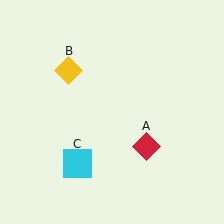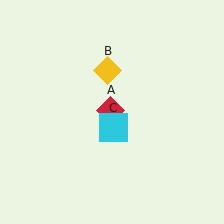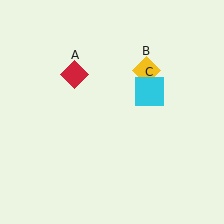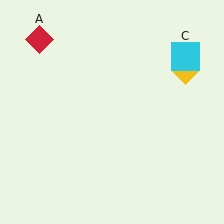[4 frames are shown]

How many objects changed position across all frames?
3 objects changed position: red diamond (object A), yellow diamond (object B), cyan square (object C).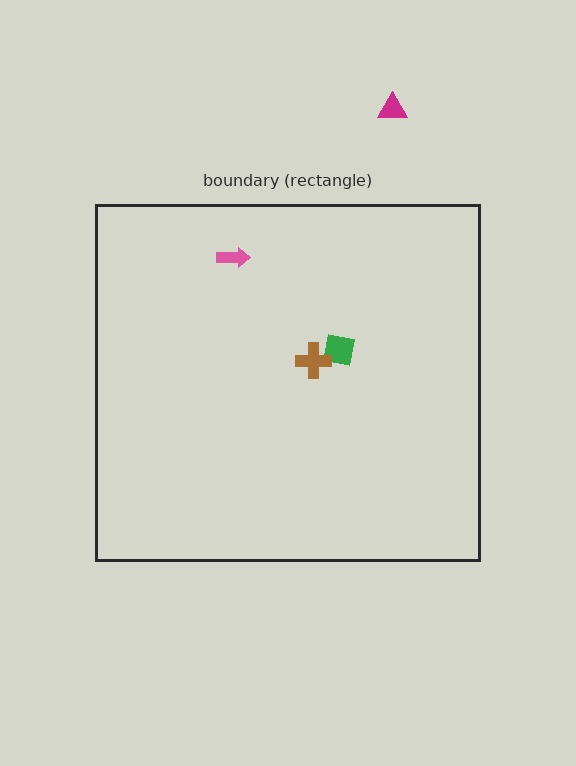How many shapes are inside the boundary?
3 inside, 1 outside.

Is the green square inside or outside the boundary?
Inside.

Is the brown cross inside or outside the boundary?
Inside.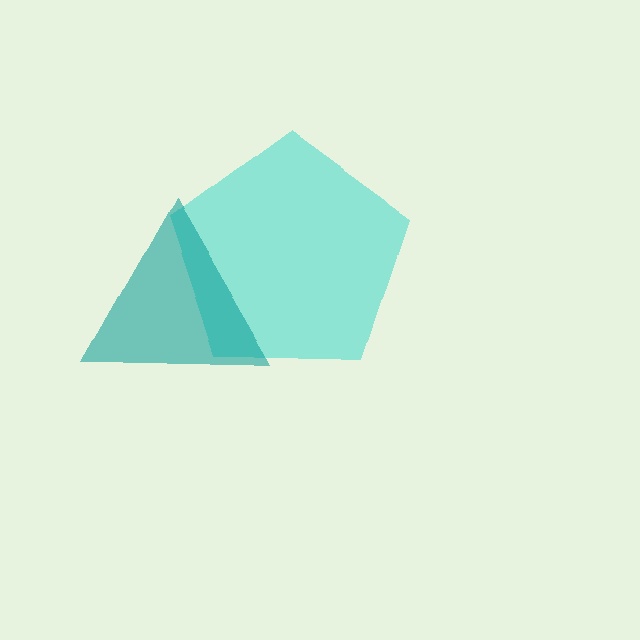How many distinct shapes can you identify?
There are 2 distinct shapes: a cyan pentagon, a teal triangle.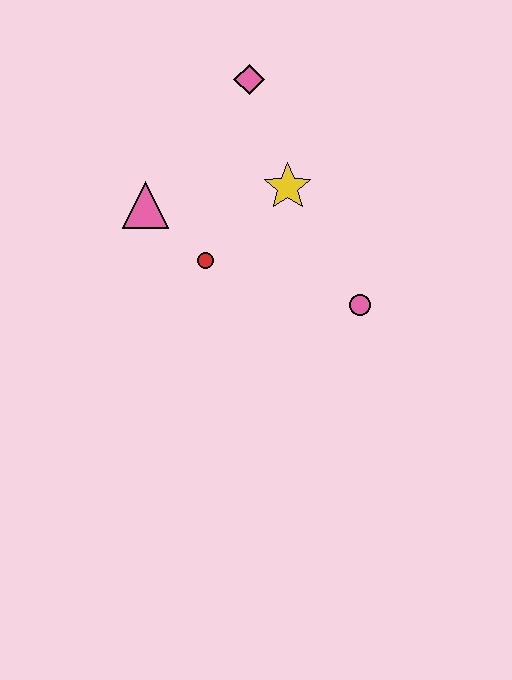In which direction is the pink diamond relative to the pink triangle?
The pink diamond is above the pink triangle.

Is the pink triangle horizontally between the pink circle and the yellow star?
No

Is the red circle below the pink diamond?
Yes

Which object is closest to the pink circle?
The yellow star is closest to the pink circle.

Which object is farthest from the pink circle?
The pink diamond is farthest from the pink circle.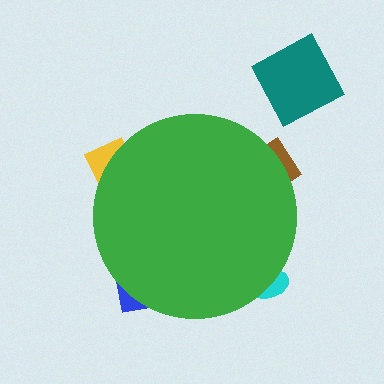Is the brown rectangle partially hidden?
Yes, the brown rectangle is partially hidden behind the green circle.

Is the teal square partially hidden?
No, the teal square is fully visible.